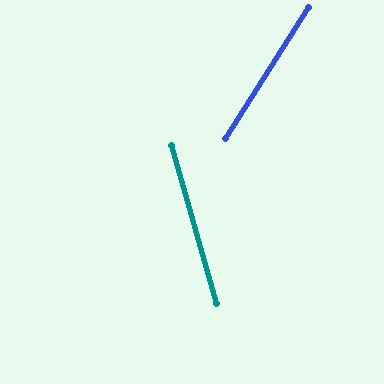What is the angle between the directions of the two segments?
Approximately 48 degrees.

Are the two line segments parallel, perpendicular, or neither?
Neither parallel nor perpendicular — they differ by about 48°.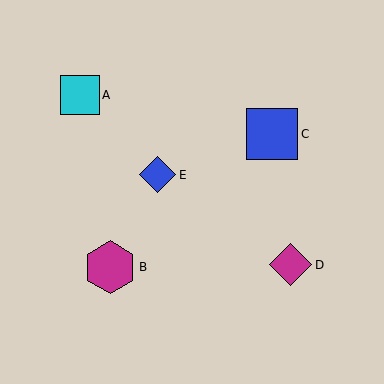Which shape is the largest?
The magenta hexagon (labeled B) is the largest.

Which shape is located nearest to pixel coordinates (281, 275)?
The magenta diamond (labeled D) at (291, 265) is nearest to that location.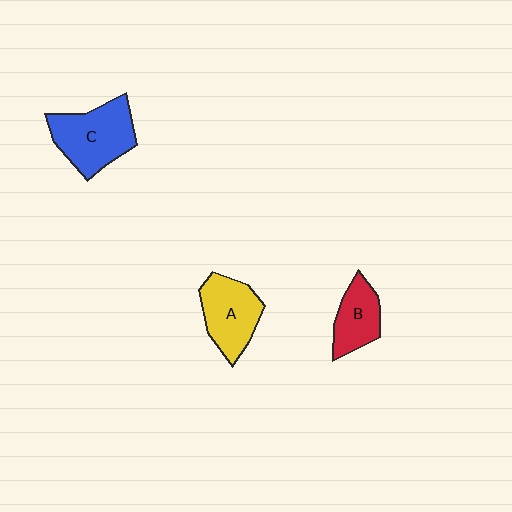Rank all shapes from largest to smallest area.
From largest to smallest: C (blue), A (yellow), B (red).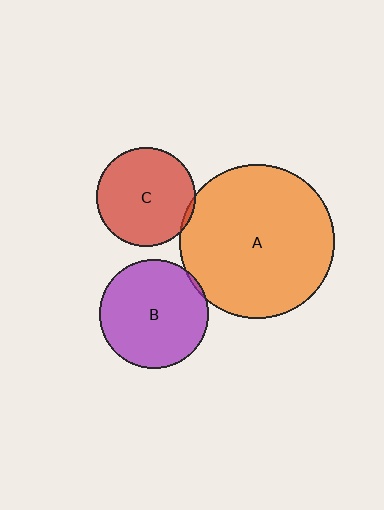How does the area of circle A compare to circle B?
Approximately 2.0 times.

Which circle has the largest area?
Circle A (orange).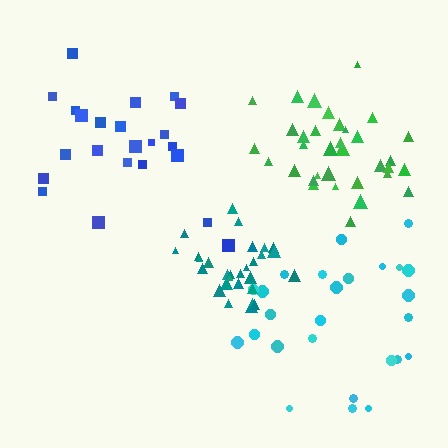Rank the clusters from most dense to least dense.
teal, green, blue, cyan.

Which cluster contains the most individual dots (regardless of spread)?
Green (34).